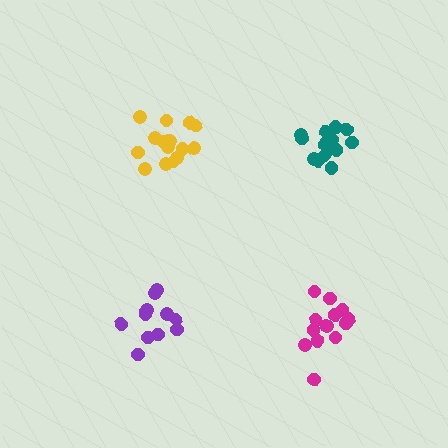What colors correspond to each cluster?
The clusters are colored: yellow, magenta, teal, purple.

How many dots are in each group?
Group 1: 16 dots, Group 2: 13 dots, Group 3: 15 dots, Group 4: 12 dots (56 total).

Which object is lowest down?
The purple cluster is bottommost.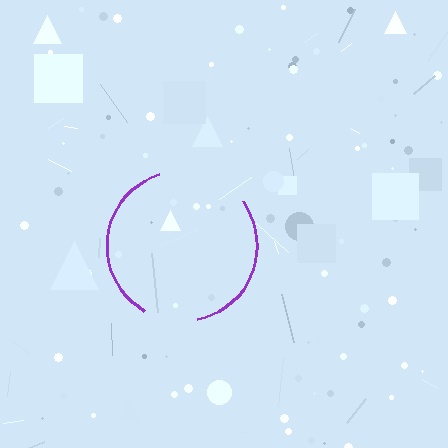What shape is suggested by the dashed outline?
The dashed outline suggests a circle.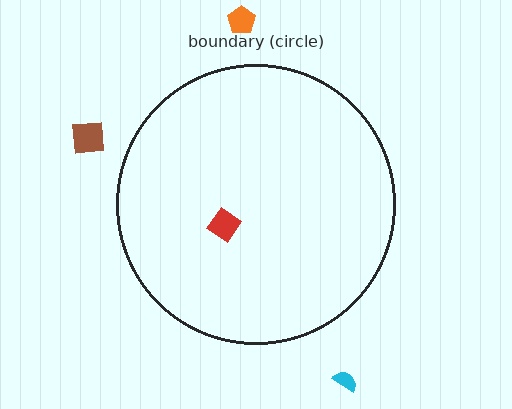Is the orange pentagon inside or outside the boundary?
Outside.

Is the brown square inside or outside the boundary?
Outside.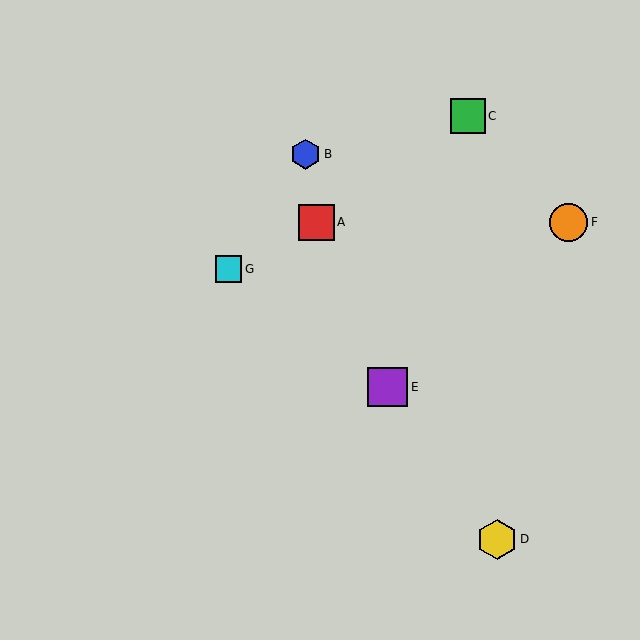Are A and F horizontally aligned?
Yes, both are at y≈222.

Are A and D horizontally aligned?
No, A is at y≈222 and D is at y≈539.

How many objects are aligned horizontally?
2 objects (A, F) are aligned horizontally.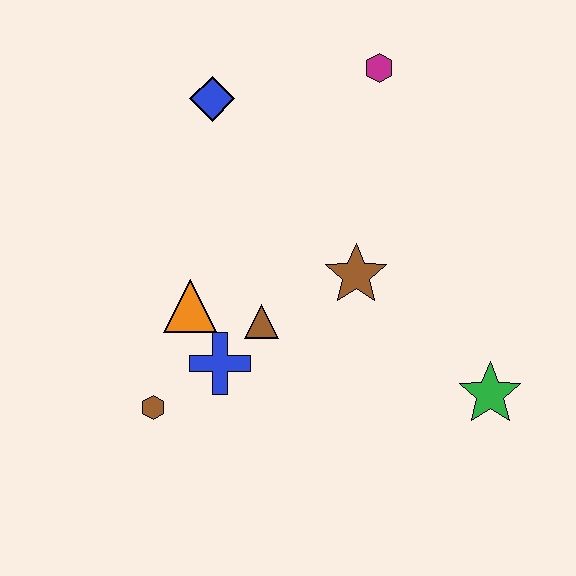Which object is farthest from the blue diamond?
The green star is farthest from the blue diamond.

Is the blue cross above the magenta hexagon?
No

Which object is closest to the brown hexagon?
The blue cross is closest to the brown hexagon.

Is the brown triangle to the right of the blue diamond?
Yes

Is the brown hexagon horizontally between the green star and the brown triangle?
No